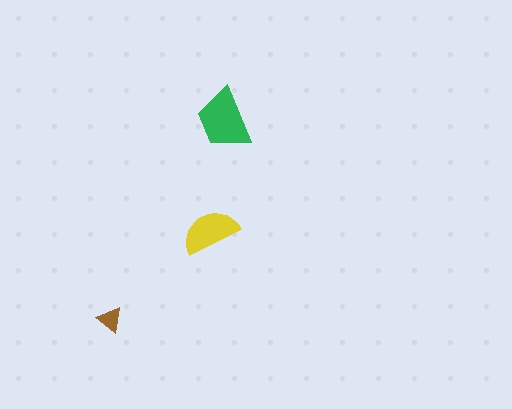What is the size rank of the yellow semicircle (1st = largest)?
2nd.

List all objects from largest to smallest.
The green trapezoid, the yellow semicircle, the brown triangle.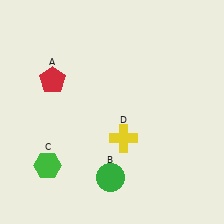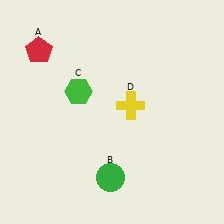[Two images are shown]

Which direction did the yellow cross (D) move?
The yellow cross (D) moved up.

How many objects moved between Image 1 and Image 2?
3 objects moved between the two images.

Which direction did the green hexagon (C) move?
The green hexagon (C) moved up.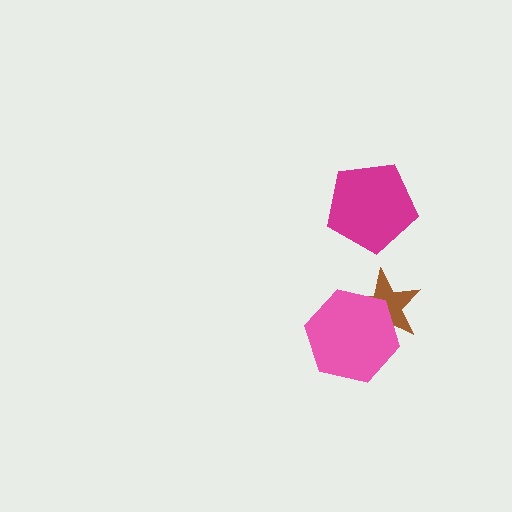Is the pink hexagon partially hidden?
No, no other shape covers it.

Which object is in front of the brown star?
The pink hexagon is in front of the brown star.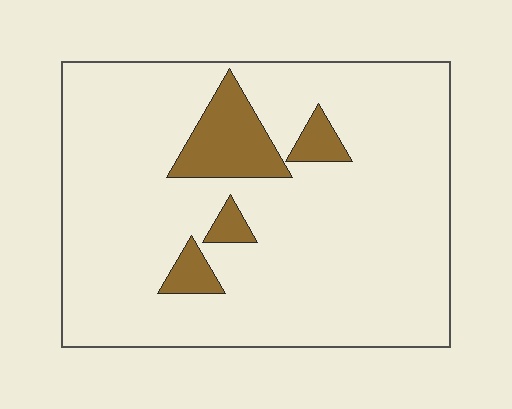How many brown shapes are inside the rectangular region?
4.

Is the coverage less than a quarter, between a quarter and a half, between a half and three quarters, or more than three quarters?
Less than a quarter.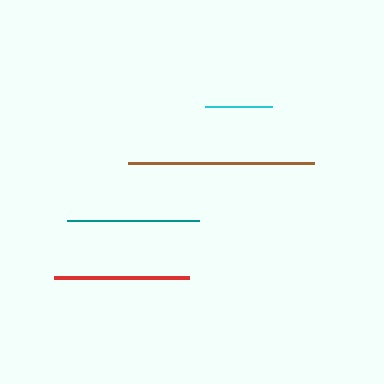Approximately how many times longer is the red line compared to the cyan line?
The red line is approximately 2.0 times the length of the cyan line.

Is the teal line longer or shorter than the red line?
The red line is longer than the teal line.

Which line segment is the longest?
The brown line is the longest at approximately 186 pixels.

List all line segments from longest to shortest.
From longest to shortest: brown, red, teal, cyan.